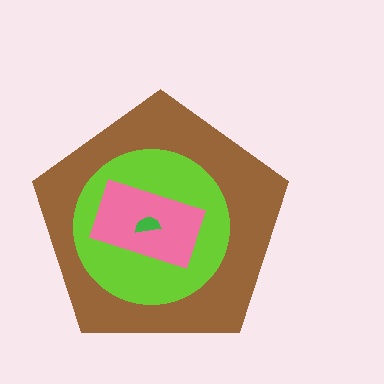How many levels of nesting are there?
4.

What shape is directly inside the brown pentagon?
The lime circle.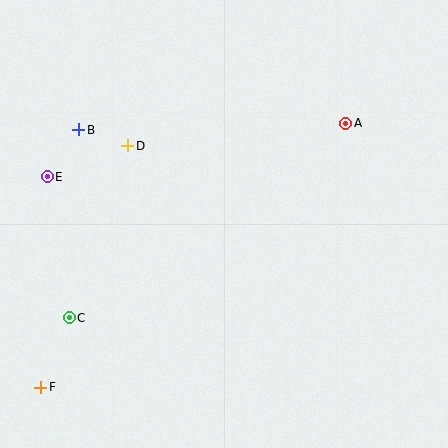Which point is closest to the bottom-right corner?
Point A is closest to the bottom-right corner.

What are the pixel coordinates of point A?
Point A is at (346, 123).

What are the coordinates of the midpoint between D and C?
The midpoint between D and C is at (98, 232).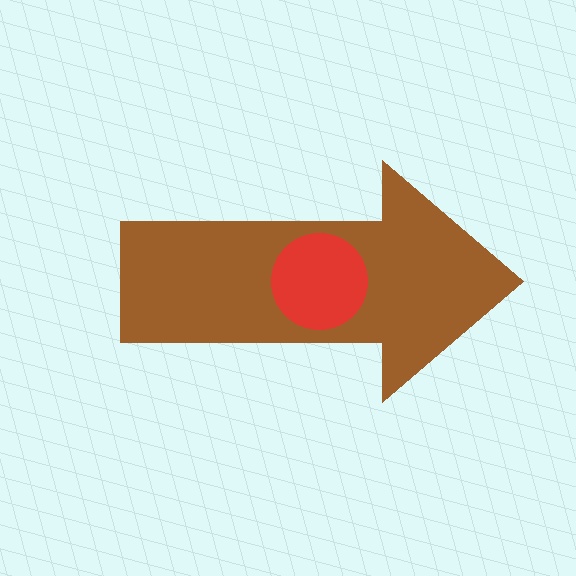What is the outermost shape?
The brown arrow.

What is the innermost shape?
The red circle.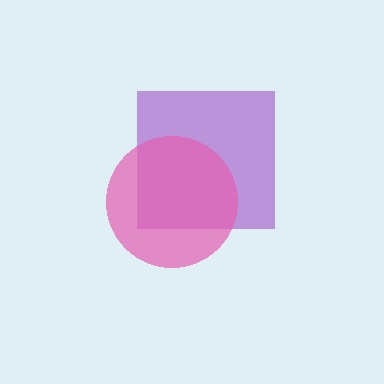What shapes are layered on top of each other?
The layered shapes are: a purple square, a pink circle.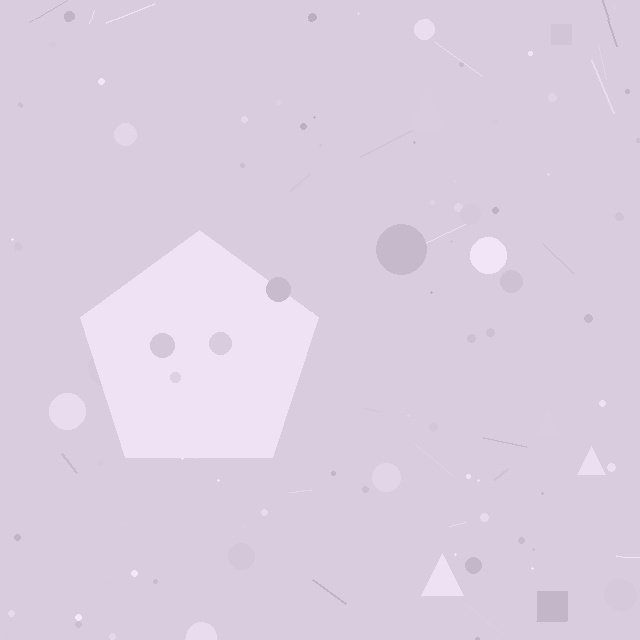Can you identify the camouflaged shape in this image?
The camouflaged shape is a pentagon.